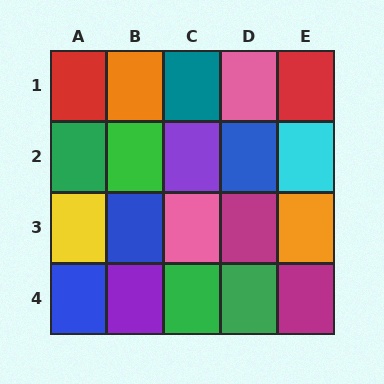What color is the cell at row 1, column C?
Teal.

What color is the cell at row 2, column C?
Purple.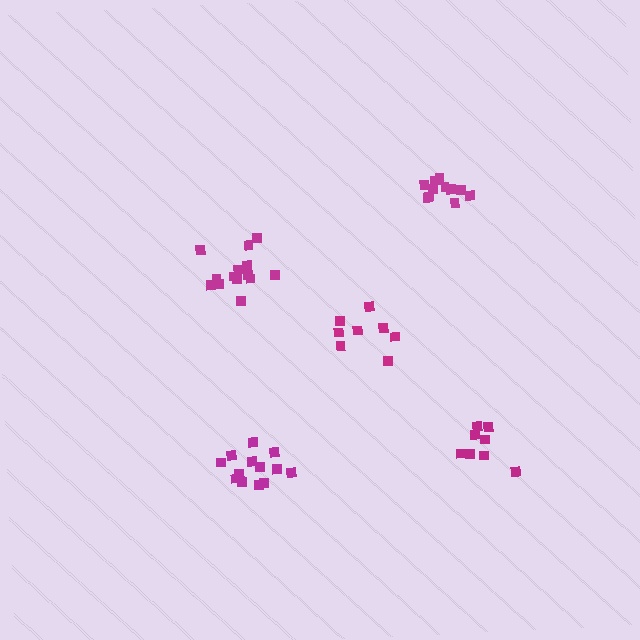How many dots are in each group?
Group 1: 14 dots, Group 2: 13 dots, Group 3: 8 dots, Group 4: 11 dots, Group 5: 8 dots (54 total).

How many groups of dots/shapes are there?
There are 5 groups.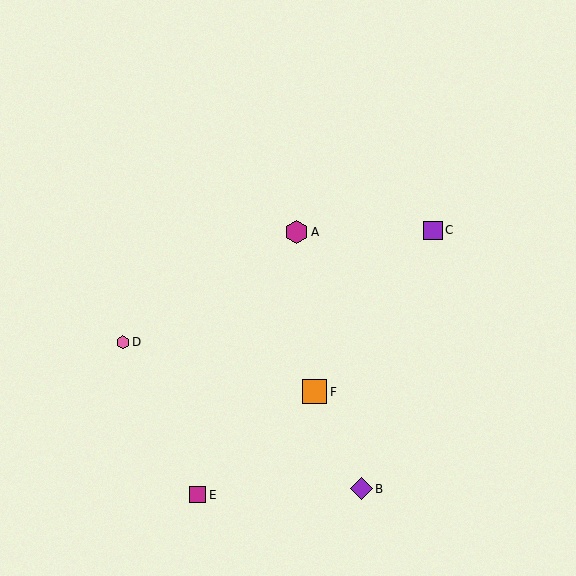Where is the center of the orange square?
The center of the orange square is at (315, 392).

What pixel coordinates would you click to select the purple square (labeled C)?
Click at (433, 230) to select the purple square C.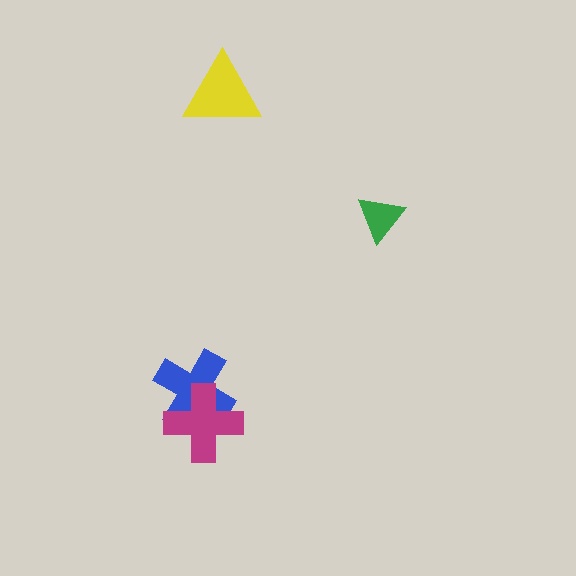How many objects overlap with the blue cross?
1 object overlaps with the blue cross.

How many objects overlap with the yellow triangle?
0 objects overlap with the yellow triangle.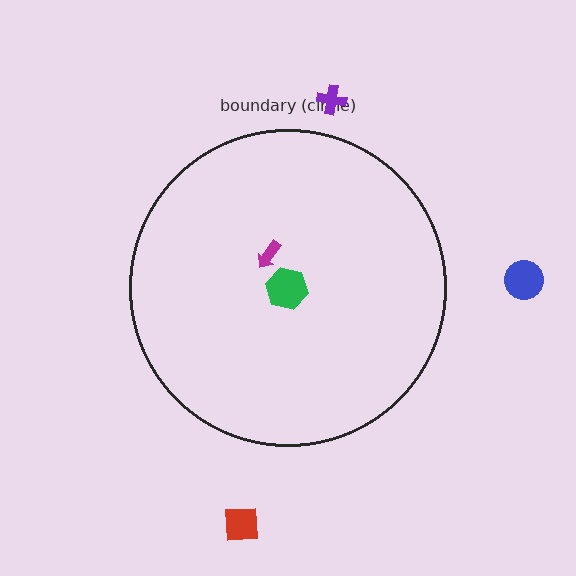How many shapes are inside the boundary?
2 inside, 3 outside.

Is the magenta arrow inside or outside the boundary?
Inside.